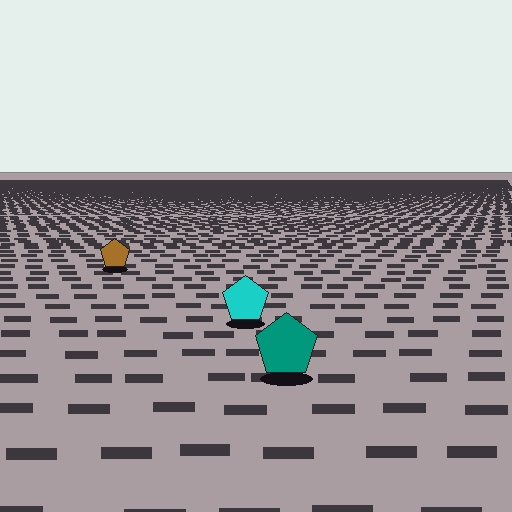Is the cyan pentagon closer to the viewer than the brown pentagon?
Yes. The cyan pentagon is closer — you can tell from the texture gradient: the ground texture is coarser near it.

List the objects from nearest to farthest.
From nearest to farthest: the teal pentagon, the cyan pentagon, the brown pentagon.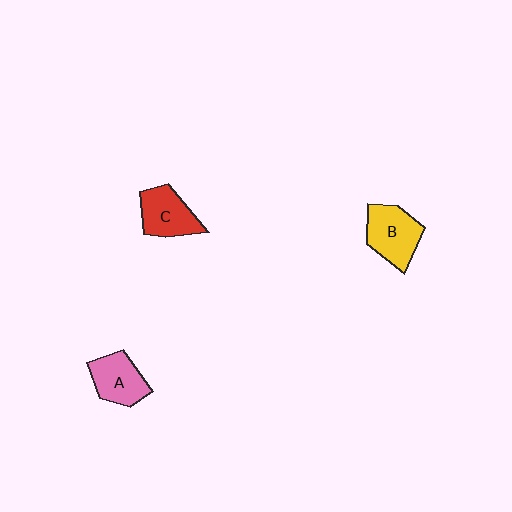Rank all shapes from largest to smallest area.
From largest to smallest: B (yellow), C (red), A (pink).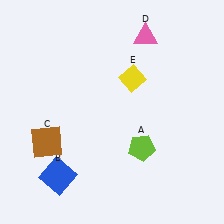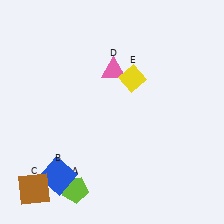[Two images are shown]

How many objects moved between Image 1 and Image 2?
3 objects moved between the two images.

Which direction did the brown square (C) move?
The brown square (C) moved down.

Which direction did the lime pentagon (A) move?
The lime pentagon (A) moved left.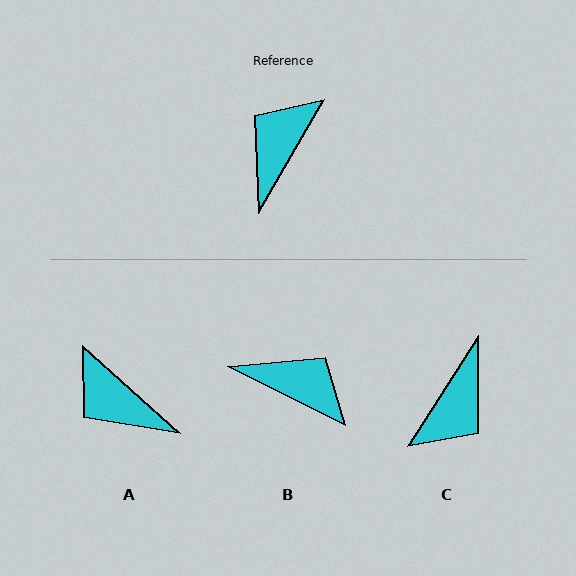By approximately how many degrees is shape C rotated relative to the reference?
Approximately 177 degrees counter-clockwise.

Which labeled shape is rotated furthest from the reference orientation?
C, about 177 degrees away.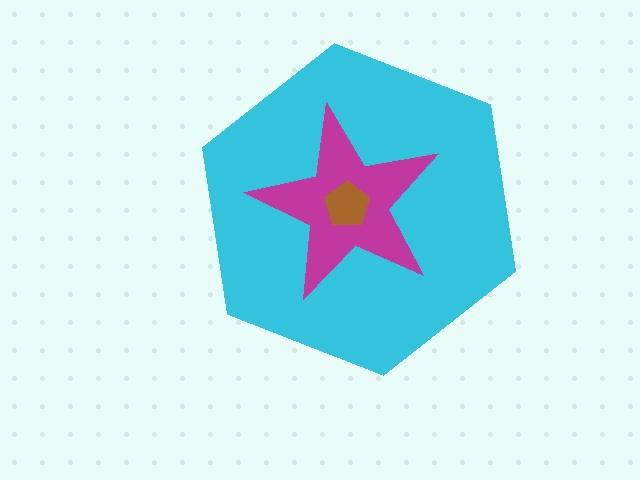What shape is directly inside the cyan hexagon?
The magenta star.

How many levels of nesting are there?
3.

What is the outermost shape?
The cyan hexagon.